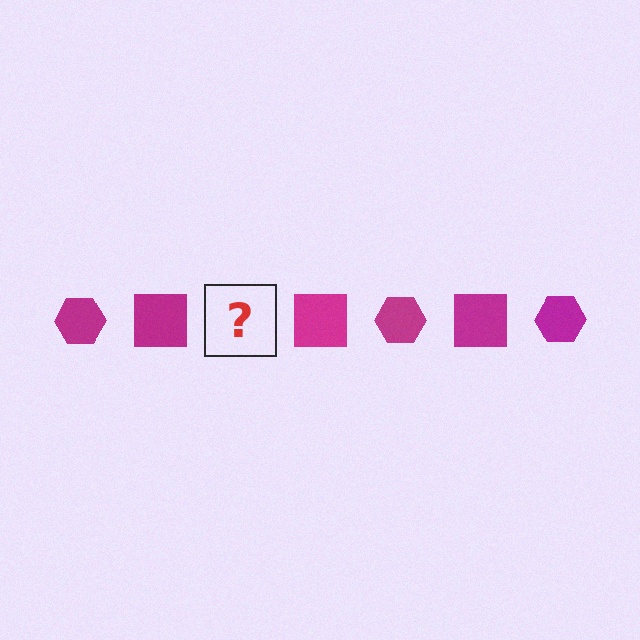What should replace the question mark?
The question mark should be replaced with a magenta hexagon.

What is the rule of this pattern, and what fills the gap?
The rule is that the pattern cycles through hexagon, square shapes in magenta. The gap should be filled with a magenta hexagon.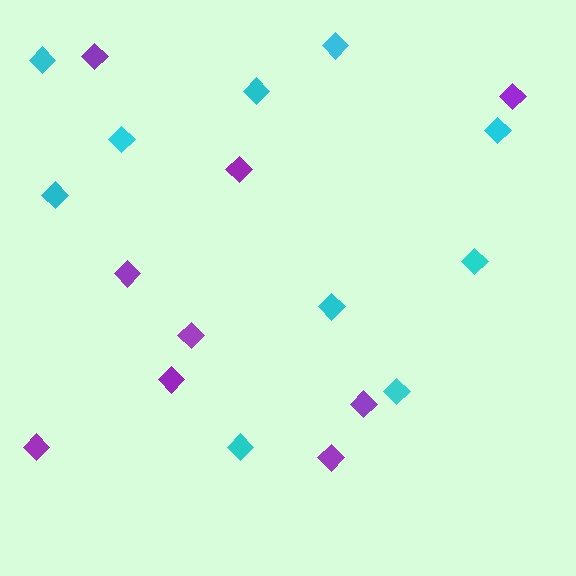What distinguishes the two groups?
There are 2 groups: one group of purple diamonds (9) and one group of cyan diamonds (10).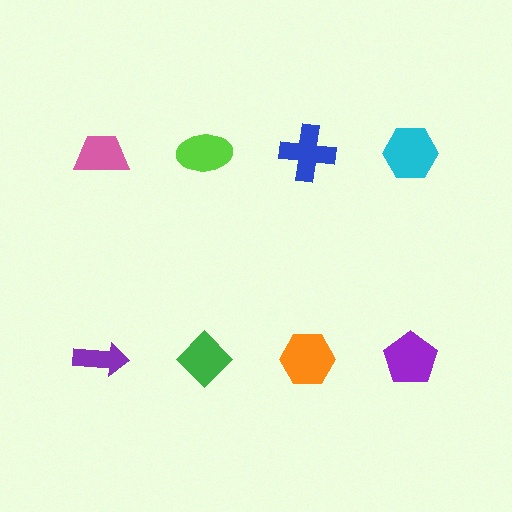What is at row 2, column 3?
An orange hexagon.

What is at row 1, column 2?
A lime ellipse.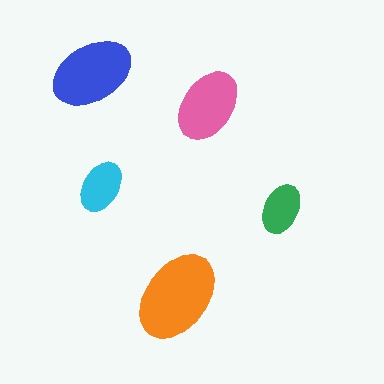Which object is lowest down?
The orange ellipse is bottommost.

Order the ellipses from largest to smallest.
the orange one, the blue one, the pink one, the cyan one, the green one.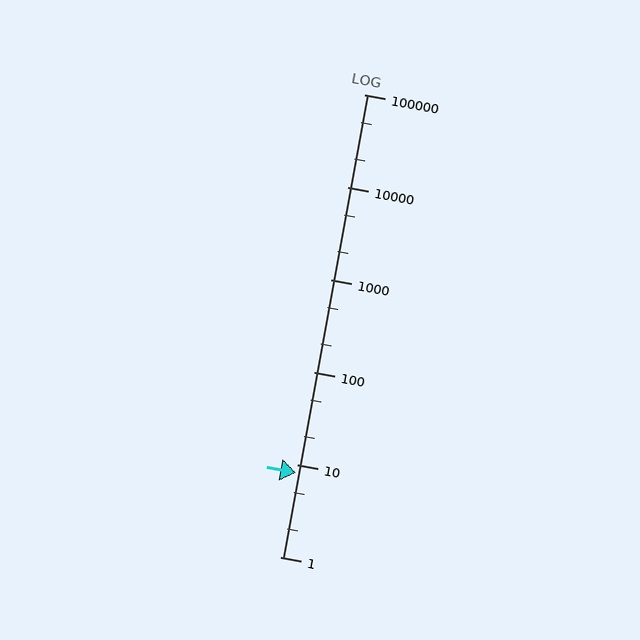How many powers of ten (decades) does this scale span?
The scale spans 5 decades, from 1 to 100000.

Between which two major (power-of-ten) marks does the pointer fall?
The pointer is between 1 and 10.